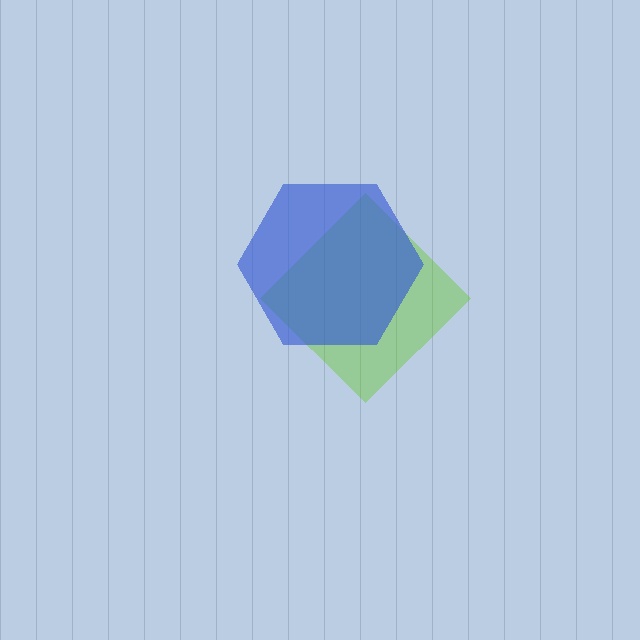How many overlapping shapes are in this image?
There are 2 overlapping shapes in the image.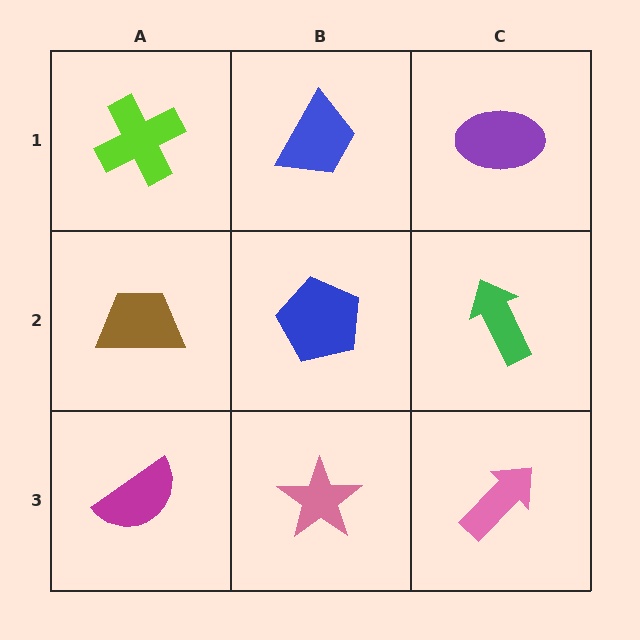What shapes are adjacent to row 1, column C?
A green arrow (row 2, column C), a blue trapezoid (row 1, column B).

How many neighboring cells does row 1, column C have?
2.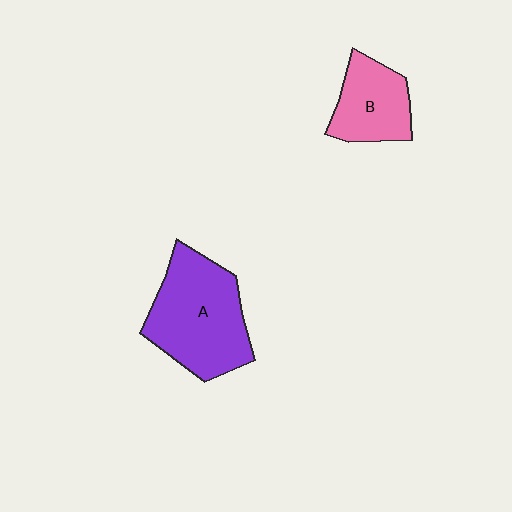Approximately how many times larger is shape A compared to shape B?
Approximately 1.7 times.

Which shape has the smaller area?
Shape B (pink).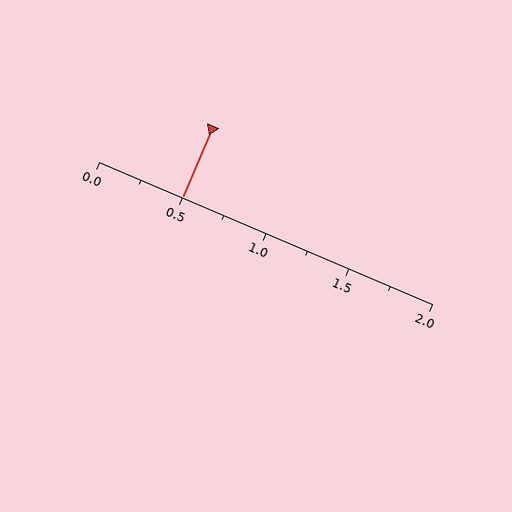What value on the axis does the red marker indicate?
The marker indicates approximately 0.5.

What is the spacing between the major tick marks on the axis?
The major ticks are spaced 0.5 apart.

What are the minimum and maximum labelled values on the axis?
The axis runs from 0.0 to 2.0.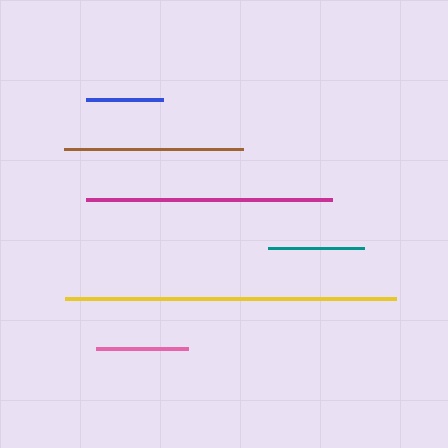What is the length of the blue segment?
The blue segment is approximately 77 pixels long.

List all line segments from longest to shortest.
From longest to shortest: yellow, magenta, brown, teal, pink, blue.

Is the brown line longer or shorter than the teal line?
The brown line is longer than the teal line.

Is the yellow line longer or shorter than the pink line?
The yellow line is longer than the pink line.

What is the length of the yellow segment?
The yellow segment is approximately 330 pixels long.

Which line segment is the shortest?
The blue line is the shortest at approximately 77 pixels.